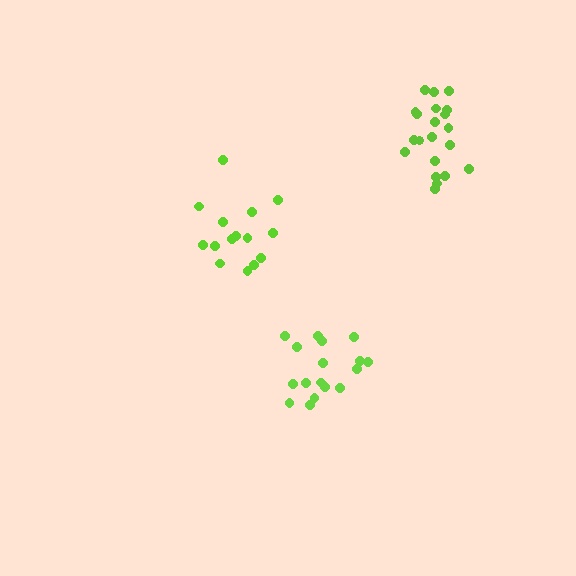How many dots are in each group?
Group 1: 15 dots, Group 2: 17 dots, Group 3: 21 dots (53 total).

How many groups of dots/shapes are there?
There are 3 groups.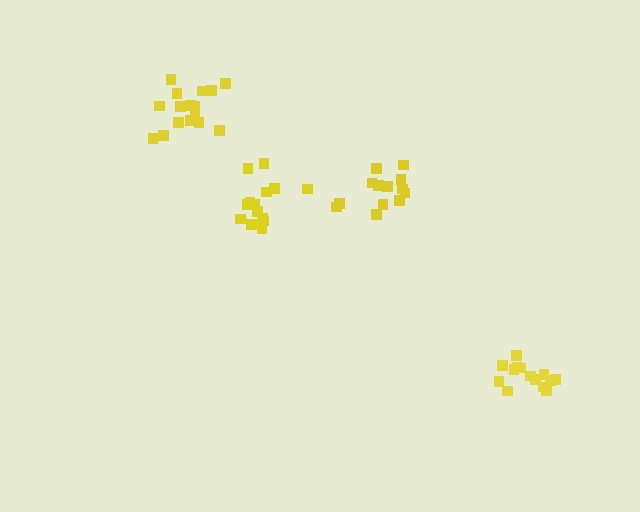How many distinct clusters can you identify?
There are 4 distinct clusters.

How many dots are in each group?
Group 1: 14 dots, Group 2: 13 dots, Group 3: 14 dots, Group 4: 17 dots (58 total).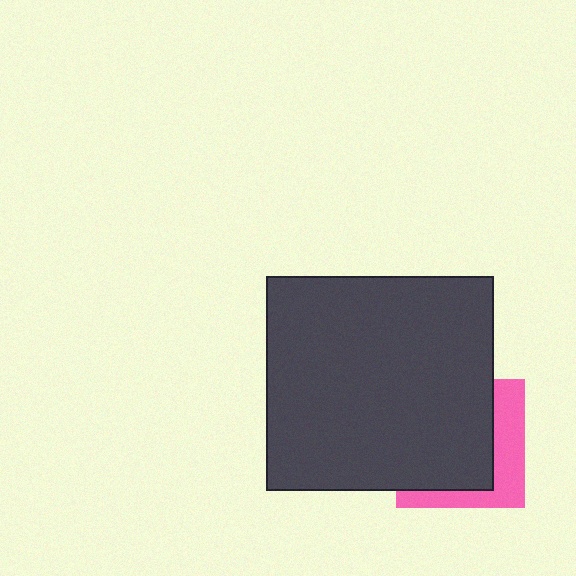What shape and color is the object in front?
The object in front is a dark gray rectangle.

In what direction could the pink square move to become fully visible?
The pink square could move toward the lower-right. That would shift it out from behind the dark gray rectangle entirely.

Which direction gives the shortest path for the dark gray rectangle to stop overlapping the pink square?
Moving toward the upper-left gives the shortest separation.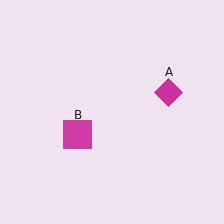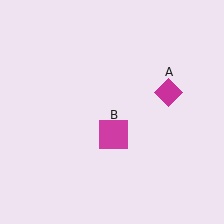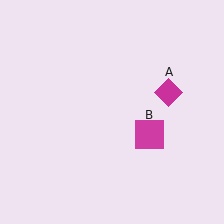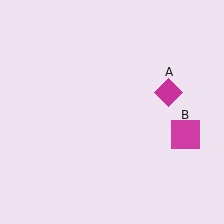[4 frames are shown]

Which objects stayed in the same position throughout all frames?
Magenta diamond (object A) remained stationary.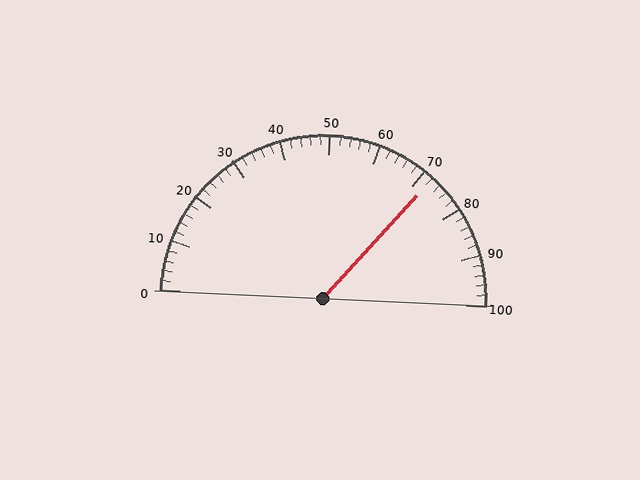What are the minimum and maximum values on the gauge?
The gauge ranges from 0 to 100.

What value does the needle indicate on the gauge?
The needle indicates approximately 72.